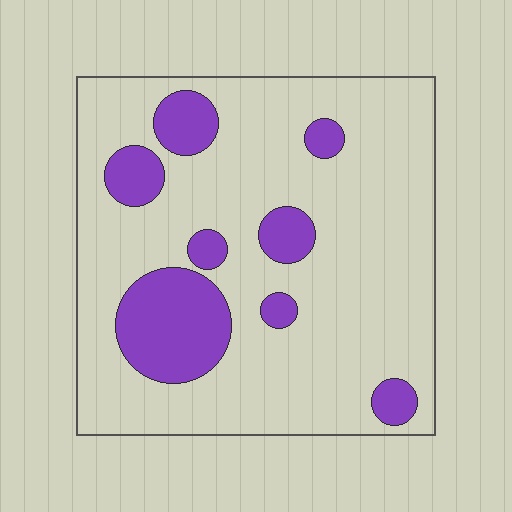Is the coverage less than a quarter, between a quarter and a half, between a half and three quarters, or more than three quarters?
Less than a quarter.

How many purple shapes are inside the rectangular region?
8.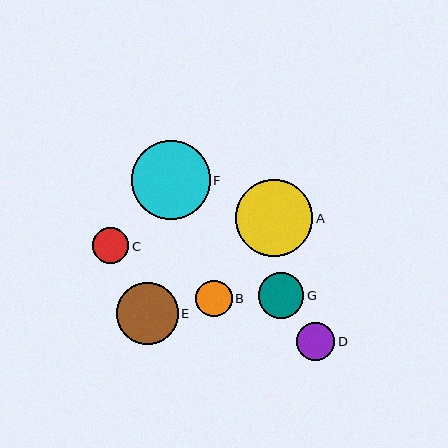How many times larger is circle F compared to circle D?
Circle F is approximately 2.1 times the size of circle D.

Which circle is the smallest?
Circle C is the smallest with a size of approximately 37 pixels.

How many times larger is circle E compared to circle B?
Circle E is approximately 1.7 times the size of circle B.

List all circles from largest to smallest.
From largest to smallest: F, A, E, G, D, B, C.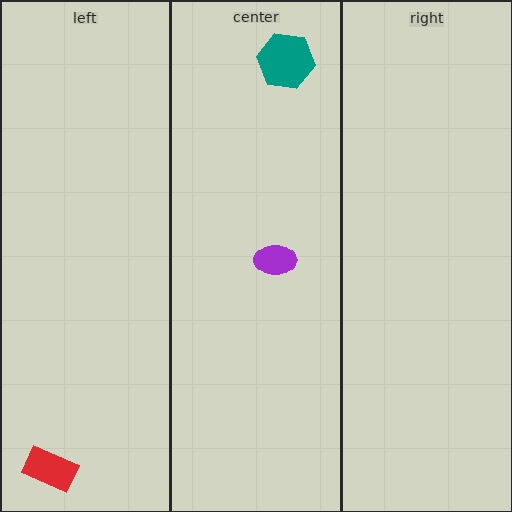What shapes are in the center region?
The teal hexagon, the purple ellipse.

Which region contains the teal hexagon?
The center region.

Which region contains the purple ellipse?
The center region.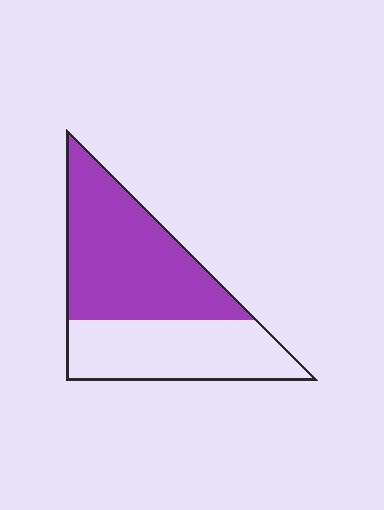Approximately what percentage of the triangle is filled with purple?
Approximately 60%.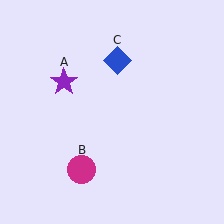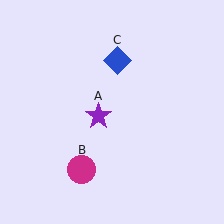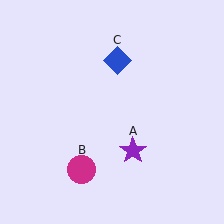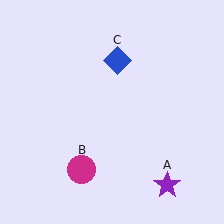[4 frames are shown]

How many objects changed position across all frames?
1 object changed position: purple star (object A).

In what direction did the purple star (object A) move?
The purple star (object A) moved down and to the right.